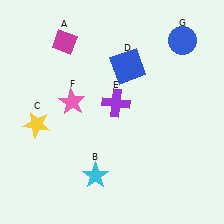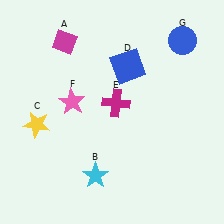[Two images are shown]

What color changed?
The cross (E) changed from purple in Image 1 to magenta in Image 2.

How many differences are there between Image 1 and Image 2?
There is 1 difference between the two images.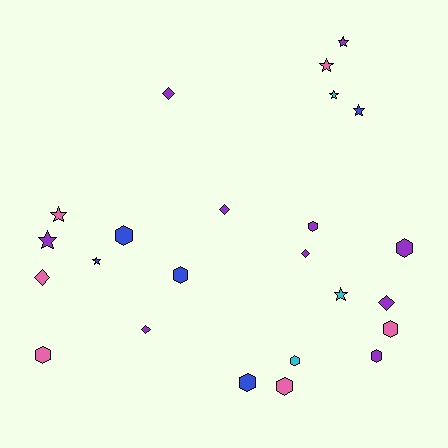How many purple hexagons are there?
There are 3 purple hexagons.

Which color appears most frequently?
Purple, with 10 objects.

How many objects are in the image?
There are 24 objects.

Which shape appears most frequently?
Hexagon, with 10 objects.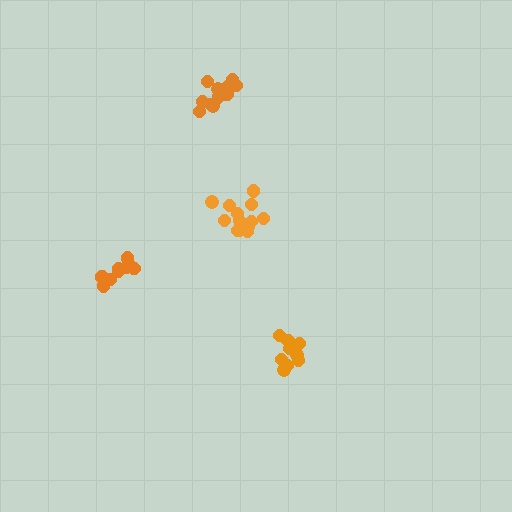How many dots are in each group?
Group 1: 14 dots, Group 2: 10 dots, Group 3: 12 dots, Group 4: 9 dots (45 total).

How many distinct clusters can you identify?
There are 4 distinct clusters.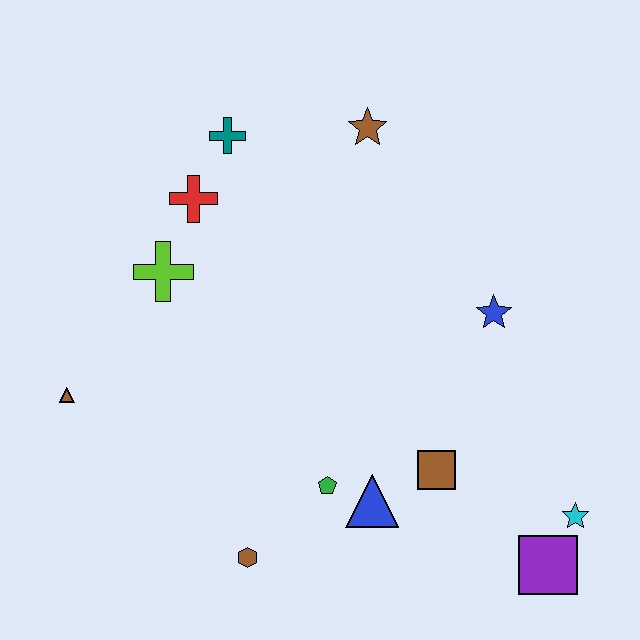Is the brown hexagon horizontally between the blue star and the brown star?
No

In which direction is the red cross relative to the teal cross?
The red cross is below the teal cross.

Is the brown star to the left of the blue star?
Yes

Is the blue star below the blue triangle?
No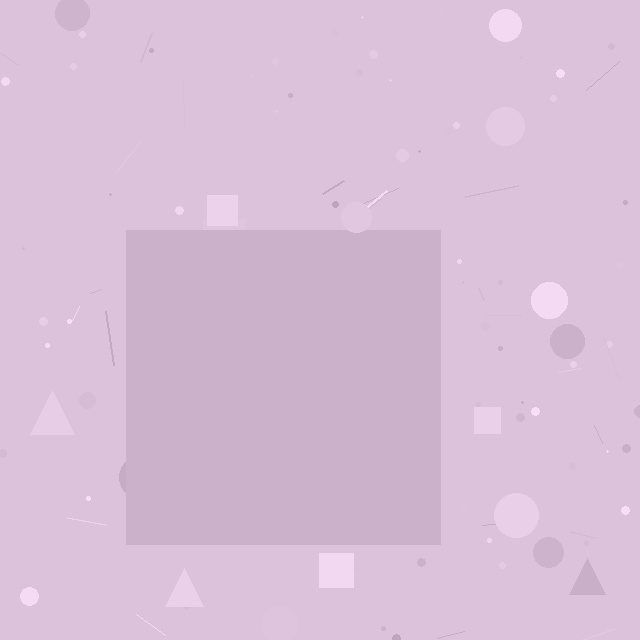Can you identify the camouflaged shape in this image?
The camouflaged shape is a square.